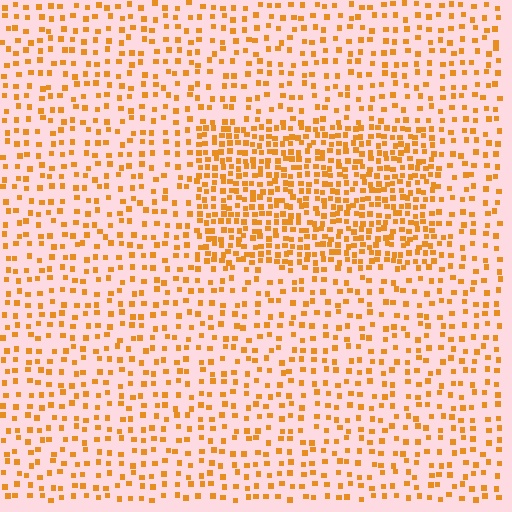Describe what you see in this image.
The image contains small orange elements arranged at two different densities. A rectangle-shaped region is visible where the elements are more densely packed than the surrounding area.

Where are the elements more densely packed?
The elements are more densely packed inside the rectangle boundary.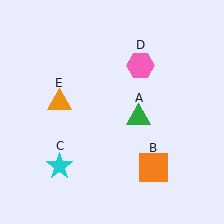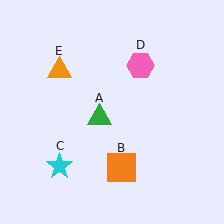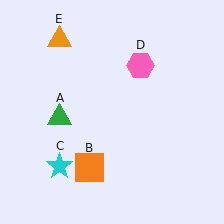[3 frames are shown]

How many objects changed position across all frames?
3 objects changed position: green triangle (object A), orange square (object B), orange triangle (object E).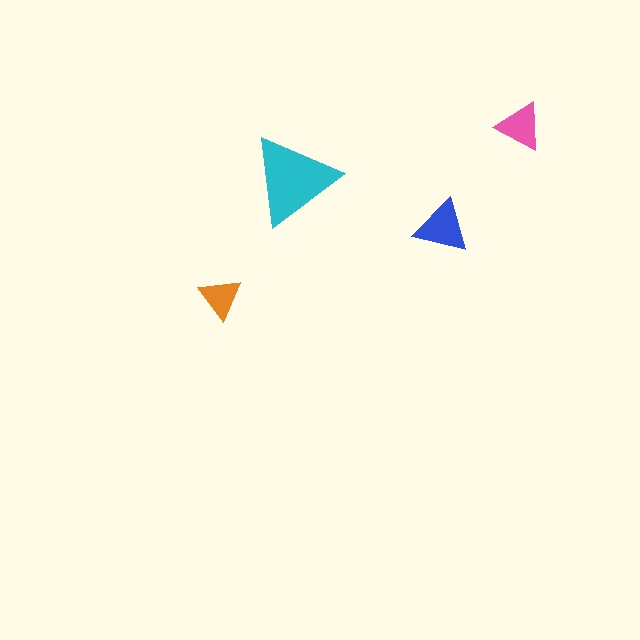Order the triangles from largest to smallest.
the cyan one, the blue one, the pink one, the orange one.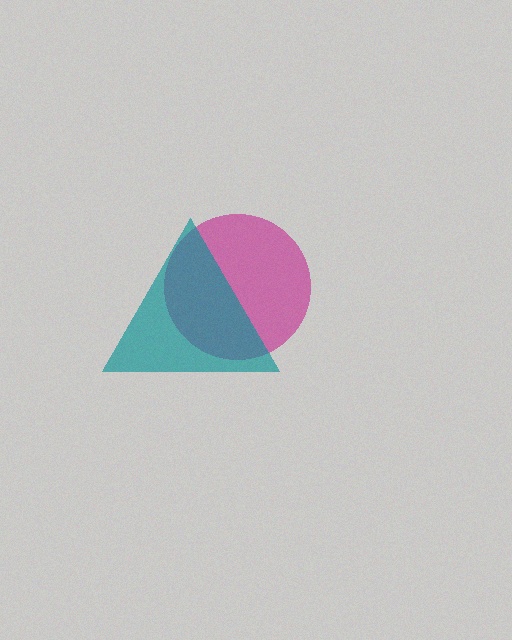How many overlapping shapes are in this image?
There are 2 overlapping shapes in the image.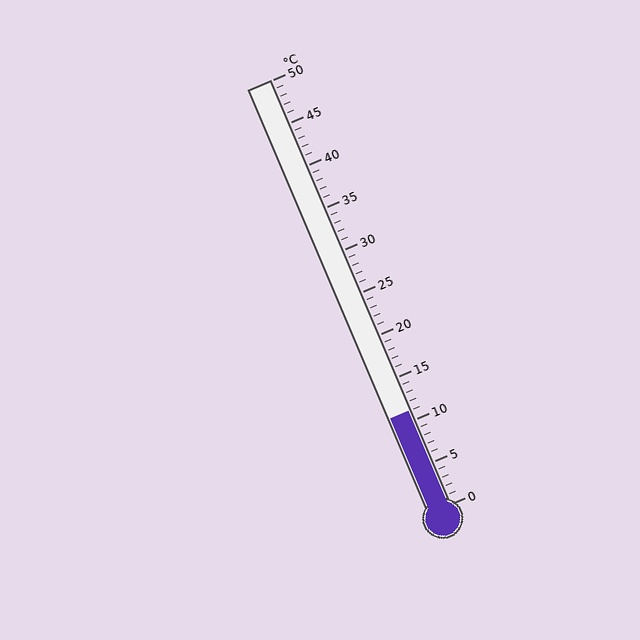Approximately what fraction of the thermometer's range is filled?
The thermometer is filled to approximately 20% of its range.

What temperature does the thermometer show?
The thermometer shows approximately 11°C.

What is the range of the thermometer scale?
The thermometer scale ranges from 0°C to 50°C.